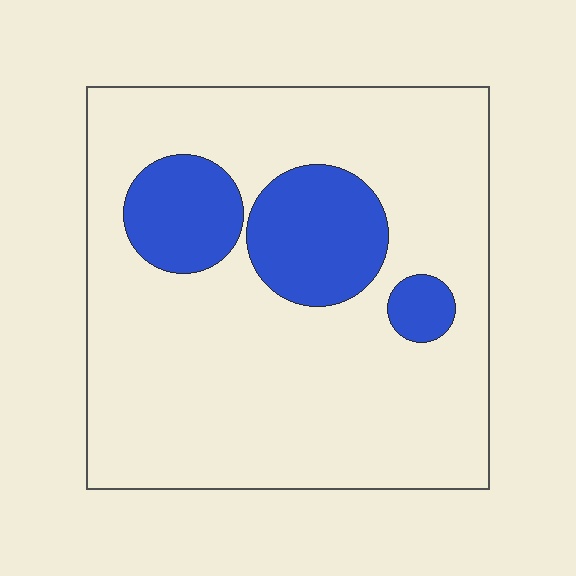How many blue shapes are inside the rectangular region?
3.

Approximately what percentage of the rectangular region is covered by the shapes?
Approximately 20%.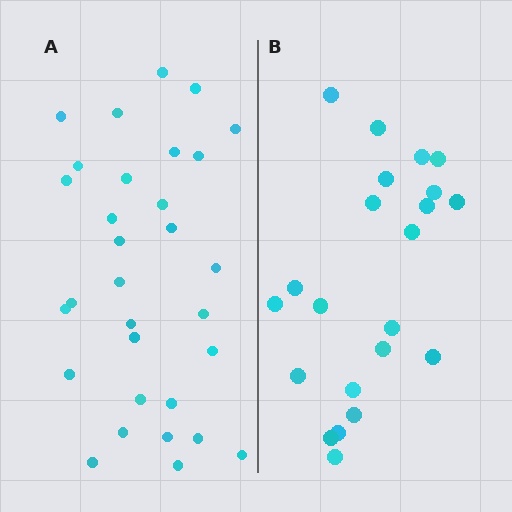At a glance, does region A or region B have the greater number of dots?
Region A (the left region) has more dots.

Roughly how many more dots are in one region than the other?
Region A has roughly 8 or so more dots than region B.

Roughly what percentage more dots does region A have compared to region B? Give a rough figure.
About 40% more.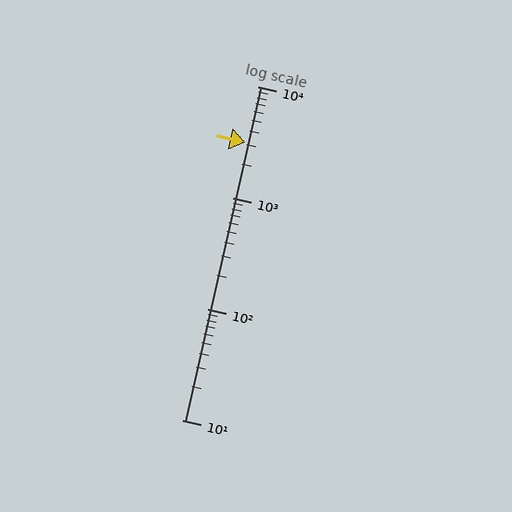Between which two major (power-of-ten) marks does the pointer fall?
The pointer is between 1000 and 10000.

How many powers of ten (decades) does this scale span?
The scale spans 3 decades, from 10 to 10000.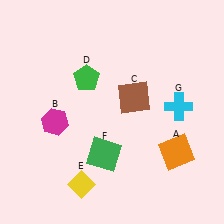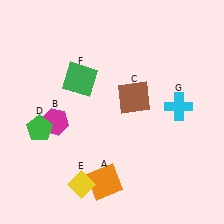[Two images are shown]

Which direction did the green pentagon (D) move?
The green pentagon (D) moved down.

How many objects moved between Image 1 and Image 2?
3 objects moved between the two images.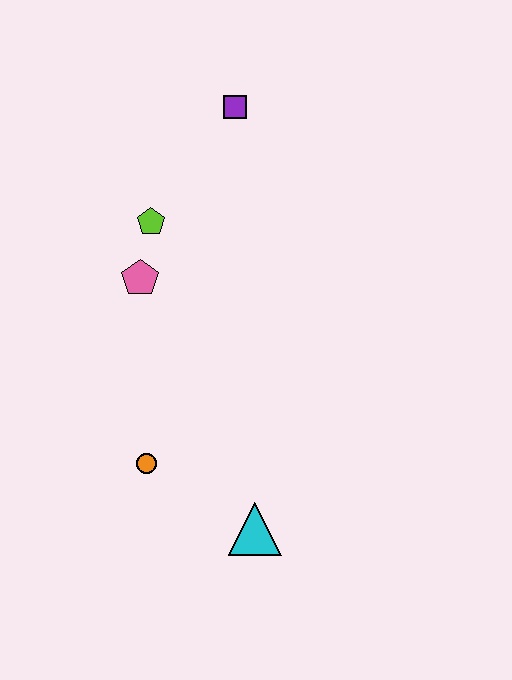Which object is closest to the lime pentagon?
The pink pentagon is closest to the lime pentagon.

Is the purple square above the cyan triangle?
Yes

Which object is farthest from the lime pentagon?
The cyan triangle is farthest from the lime pentagon.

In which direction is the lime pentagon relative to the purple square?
The lime pentagon is below the purple square.